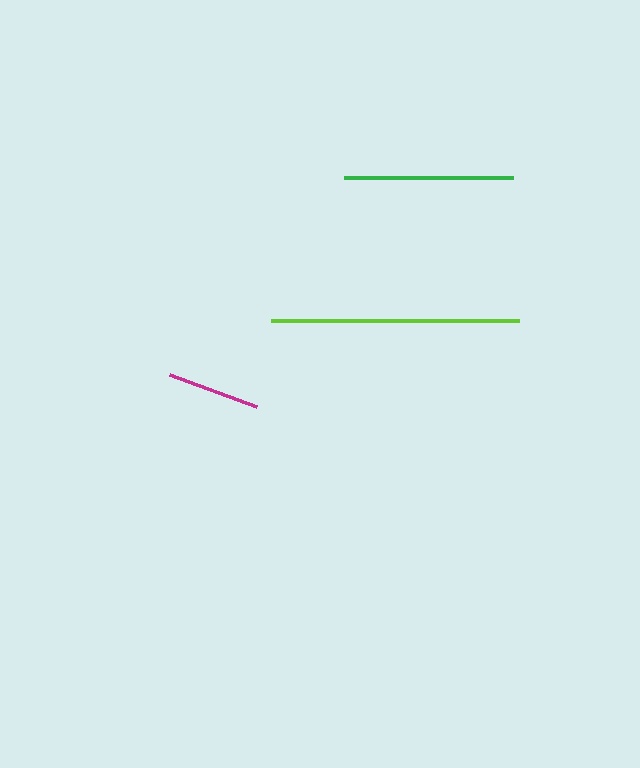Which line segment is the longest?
The lime line is the longest at approximately 248 pixels.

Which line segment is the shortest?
The magenta line is the shortest at approximately 93 pixels.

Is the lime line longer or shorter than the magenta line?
The lime line is longer than the magenta line.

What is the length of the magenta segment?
The magenta segment is approximately 93 pixels long.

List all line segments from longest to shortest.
From longest to shortest: lime, green, magenta.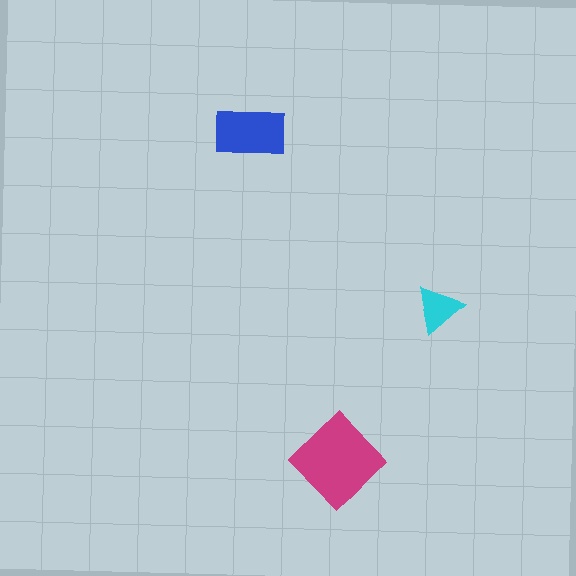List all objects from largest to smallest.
The magenta diamond, the blue rectangle, the cyan triangle.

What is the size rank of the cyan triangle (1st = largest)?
3rd.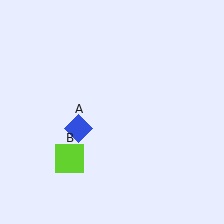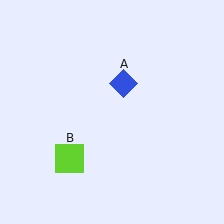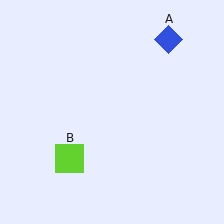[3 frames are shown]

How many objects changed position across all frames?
1 object changed position: blue diamond (object A).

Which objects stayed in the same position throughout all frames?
Lime square (object B) remained stationary.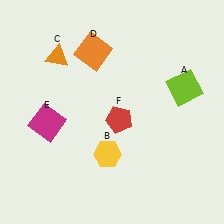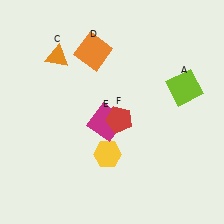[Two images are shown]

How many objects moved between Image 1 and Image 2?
1 object moved between the two images.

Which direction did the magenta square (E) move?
The magenta square (E) moved right.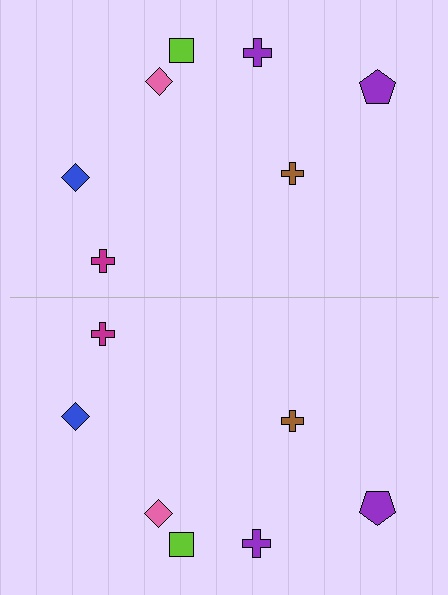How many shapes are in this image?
There are 14 shapes in this image.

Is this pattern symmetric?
Yes, this pattern has bilateral (reflection) symmetry.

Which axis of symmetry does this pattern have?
The pattern has a horizontal axis of symmetry running through the center of the image.